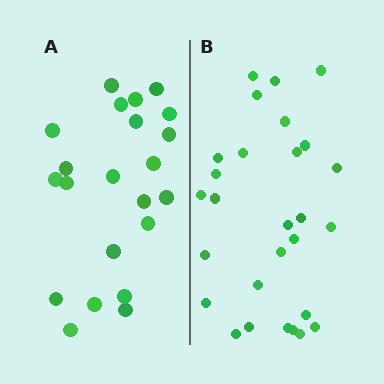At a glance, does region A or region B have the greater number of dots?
Region B (the right region) has more dots.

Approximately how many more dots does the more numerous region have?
Region B has about 6 more dots than region A.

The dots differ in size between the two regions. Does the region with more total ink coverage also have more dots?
No. Region A has more total ink coverage because its dots are larger, but region B actually contains more individual dots. Total area can be misleading — the number of items is what matters here.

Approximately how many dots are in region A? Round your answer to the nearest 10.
About 20 dots. (The exact count is 22, which rounds to 20.)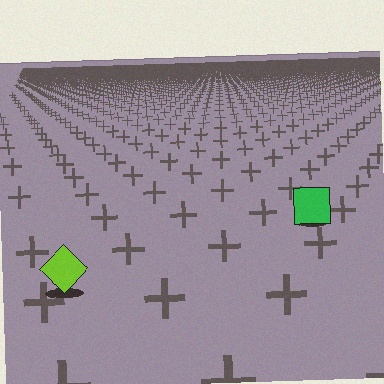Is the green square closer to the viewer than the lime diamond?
No. The lime diamond is closer — you can tell from the texture gradient: the ground texture is coarser near it.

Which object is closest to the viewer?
The lime diamond is closest. The texture marks near it are larger and more spread out.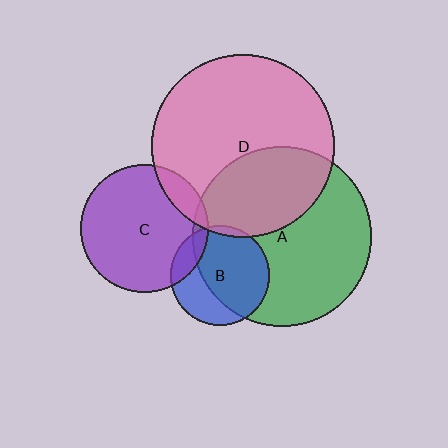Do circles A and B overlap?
Yes.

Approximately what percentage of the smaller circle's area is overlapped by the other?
Approximately 65%.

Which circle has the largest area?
Circle D (pink).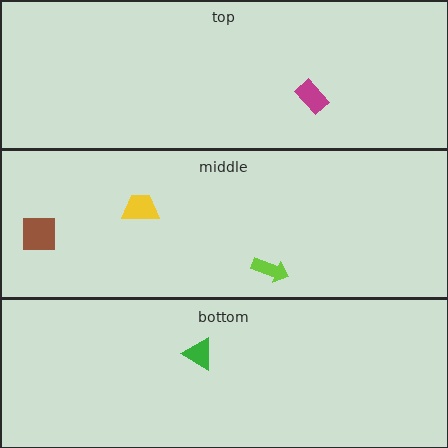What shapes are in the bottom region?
The green triangle.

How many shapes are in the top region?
1.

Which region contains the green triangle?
The bottom region.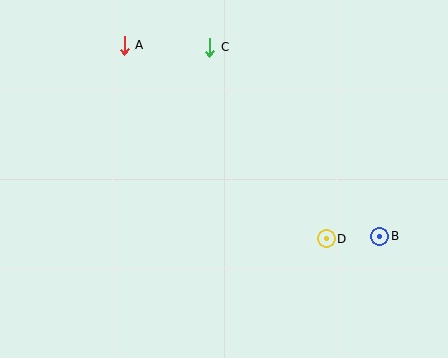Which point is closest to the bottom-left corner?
Point A is closest to the bottom-left corner.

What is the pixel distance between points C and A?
The distance between C and A is 85 pixels.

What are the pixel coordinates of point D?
Point D is at (326, 239).